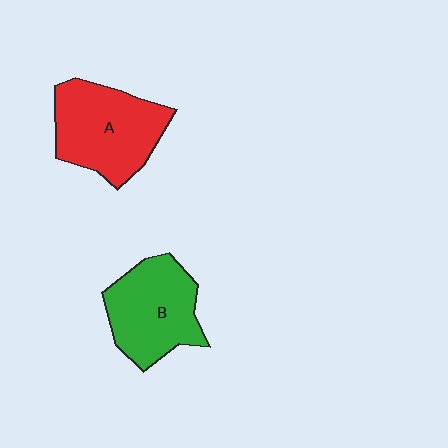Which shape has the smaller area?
Shape B (green).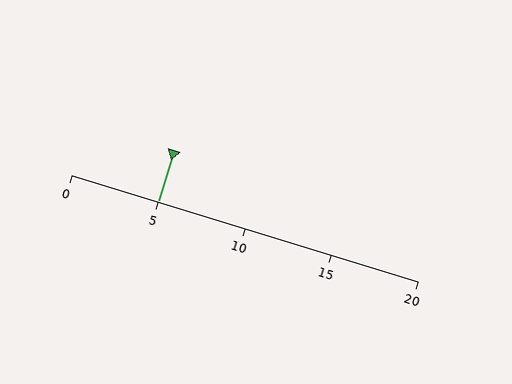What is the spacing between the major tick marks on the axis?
The major ticks are spaced 5 apart.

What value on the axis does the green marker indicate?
The marker indicates approximately 5.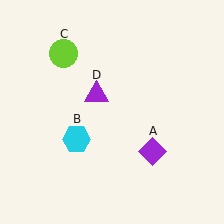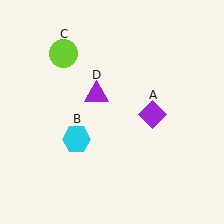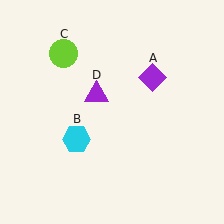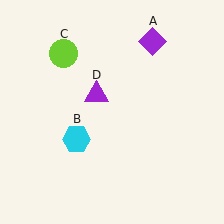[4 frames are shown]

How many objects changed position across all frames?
1 object changed position: purple diamond (object A).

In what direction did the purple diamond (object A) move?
The purple diamond (object A) moved up.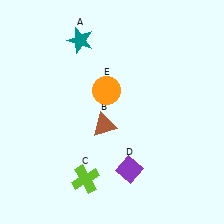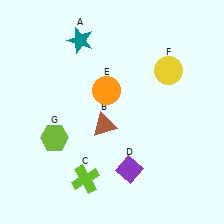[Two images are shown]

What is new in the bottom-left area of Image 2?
A lime hexagon (G) was added in the bottom-left area of Image 2.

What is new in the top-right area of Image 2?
A yellow circle (F) was added in the top-right area of Image 2.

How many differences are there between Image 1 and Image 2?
There are 2 differences between the two images.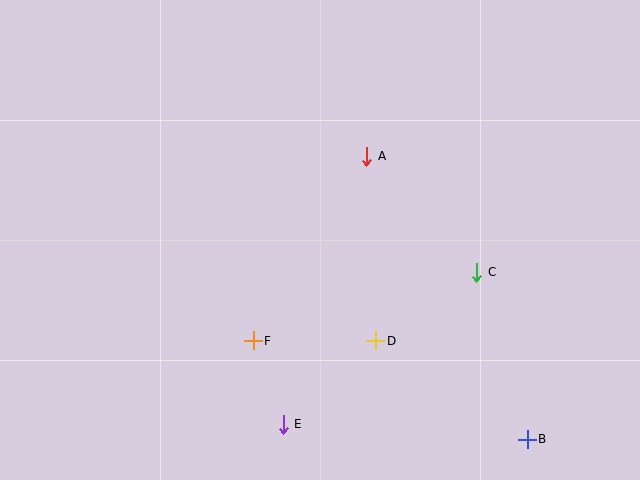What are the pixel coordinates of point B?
Point B is at (527, 439).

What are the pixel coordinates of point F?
Point F is at (253, 341).